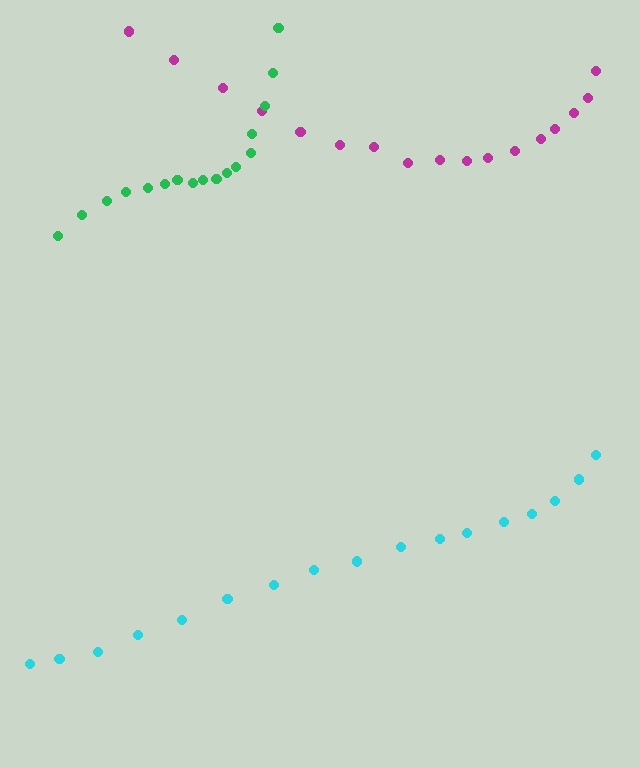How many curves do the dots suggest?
There are 3 distinct paths.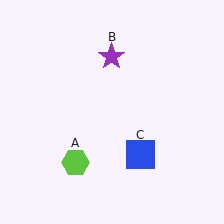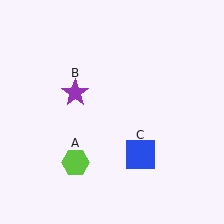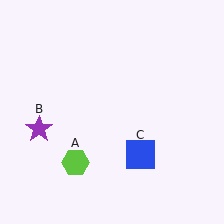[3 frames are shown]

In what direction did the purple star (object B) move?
The purple star (object B) moved down and to the left.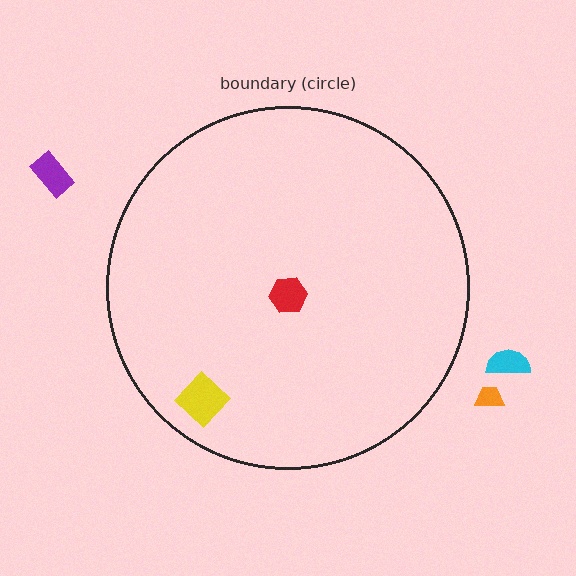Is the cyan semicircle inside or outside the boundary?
Outside.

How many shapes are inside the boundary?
2 inside, 3 outside.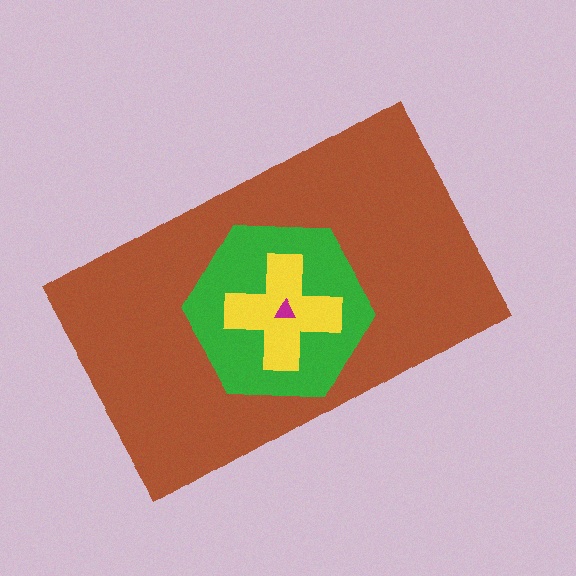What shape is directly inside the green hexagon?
The yellow cross.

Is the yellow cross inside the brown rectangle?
Yes.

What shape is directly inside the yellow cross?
The magenta triangle.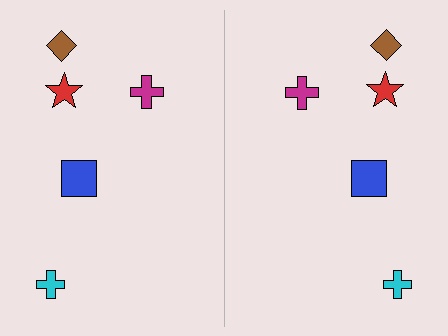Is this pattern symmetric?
Yes, this pattern has bilateral (reflection) symmetry.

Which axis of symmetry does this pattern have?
The pattern has a vertical axis of symmetry running through the center of the image.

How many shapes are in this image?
There are 10 shapes in this image.